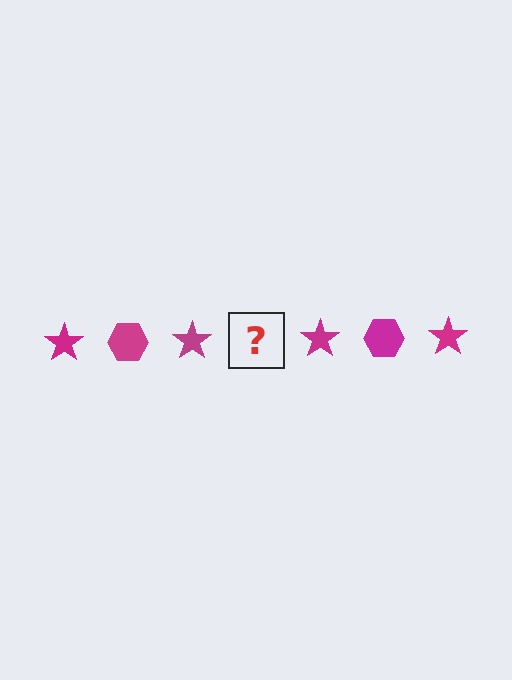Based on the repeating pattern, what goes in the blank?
The blank should be a magenta hexagon.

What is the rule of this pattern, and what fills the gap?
The rule is that the pattern cycles through star, hexagon shapes in magenta. The gap should be filled with a magenta hexagon.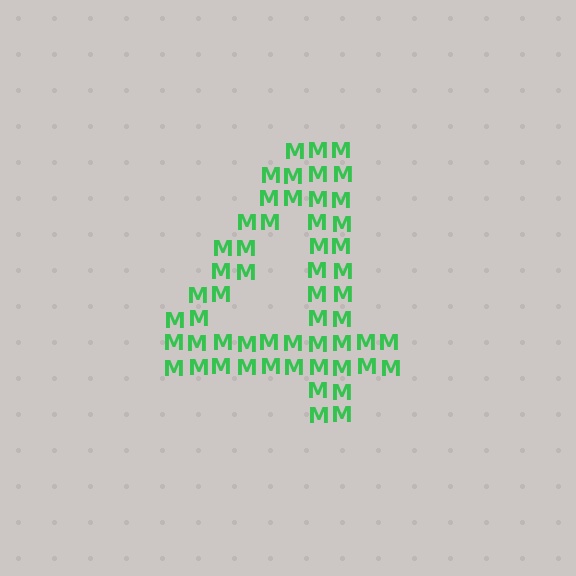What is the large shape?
The large shape is the digit 4.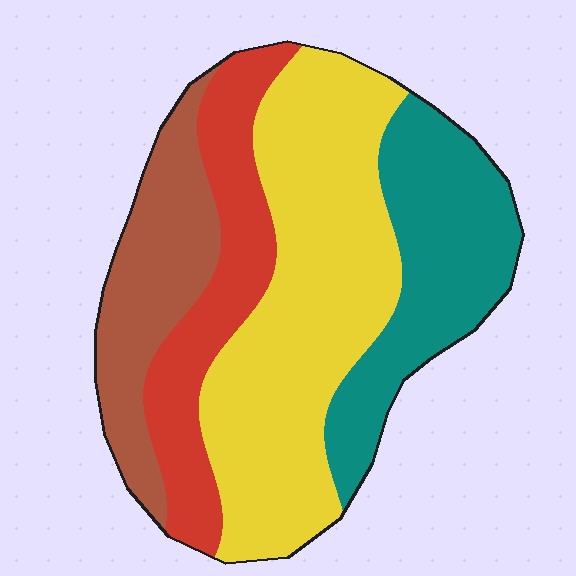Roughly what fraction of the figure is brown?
Brown covers about 20% of the figure.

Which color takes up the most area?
Yellow, at roughly 40%.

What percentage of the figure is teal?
Teal takes up about one fifth (1/5) of the figure.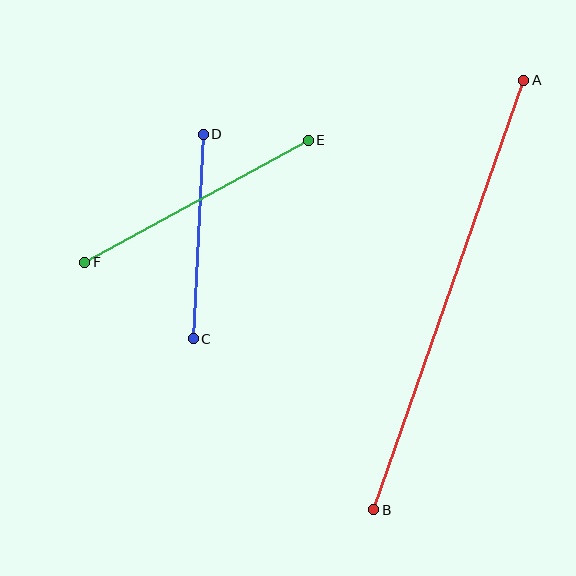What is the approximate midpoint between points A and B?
The midpoint is at approximately (449, 295) pixels.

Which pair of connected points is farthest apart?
Points A and B are farthest apart.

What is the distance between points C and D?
The distance is approximately 205 pixels.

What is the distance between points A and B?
The distance is approximately 455 pixels.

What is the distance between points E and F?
The distance is approximately 255 pixels.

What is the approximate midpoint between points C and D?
The midpoint is at approximately (198, 237) pixels.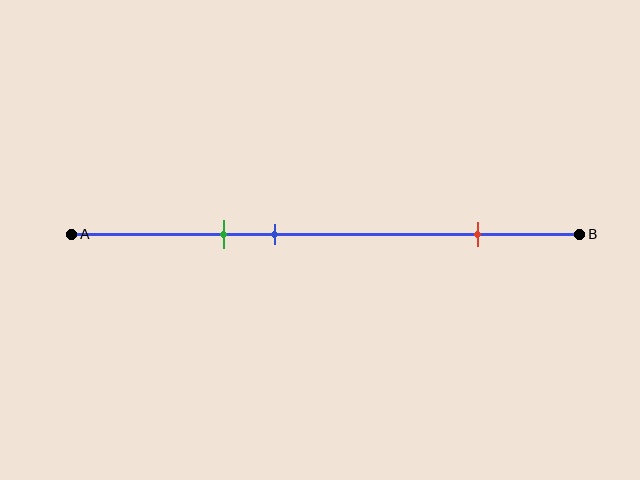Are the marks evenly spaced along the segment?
No, the marks are not evenly spaced.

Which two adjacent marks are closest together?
The green and blue marks are the closest adjacent pair.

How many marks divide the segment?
There are 3 marks dividing the segment.